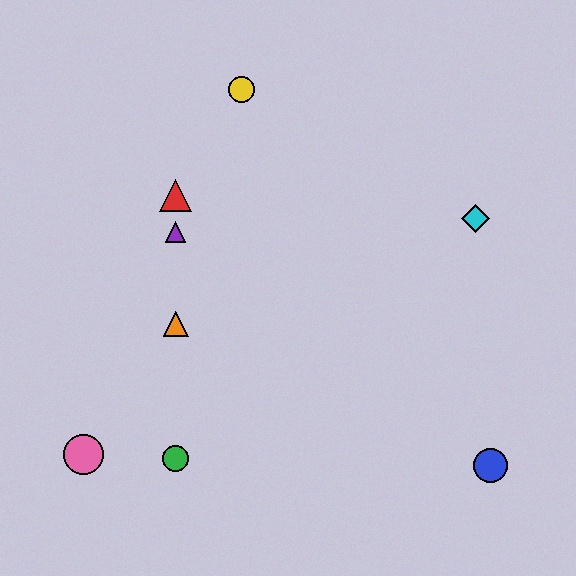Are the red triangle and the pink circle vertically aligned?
No, the red triangle is at x≈176 and the pink circle is at x≈84.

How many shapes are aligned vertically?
4 shapes (the red triangle, the green circle, the purple triangle, the orange triangle) are aligned vertically.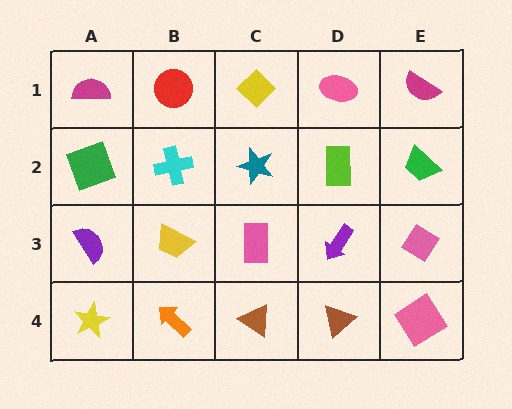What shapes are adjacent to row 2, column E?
A magenta semicircle (row 1, column E), a pink diamond (row 3, column E), a lime rectangle (row 2, column D).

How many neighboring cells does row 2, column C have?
4.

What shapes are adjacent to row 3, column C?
A teal star (row 2, column C), a brown triangle (row 4, column C), a yellow trapezoid (row 3, column B), a purple arrow (row 3, column D).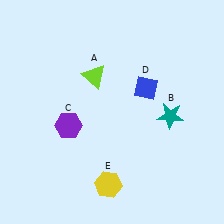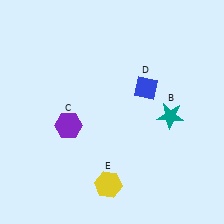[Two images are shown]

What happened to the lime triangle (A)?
The lime triangle (A) was removed in Image 2. It was in the top-left area of Image 1.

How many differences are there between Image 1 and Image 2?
There is 1 difference between the two images.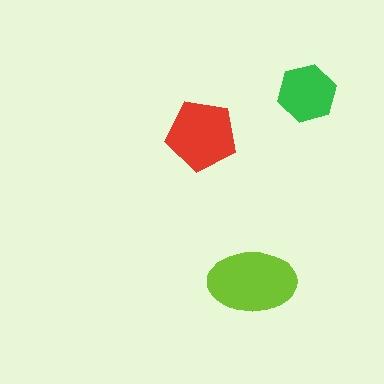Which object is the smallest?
The green hexagon.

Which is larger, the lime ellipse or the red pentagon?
The lime ellipse.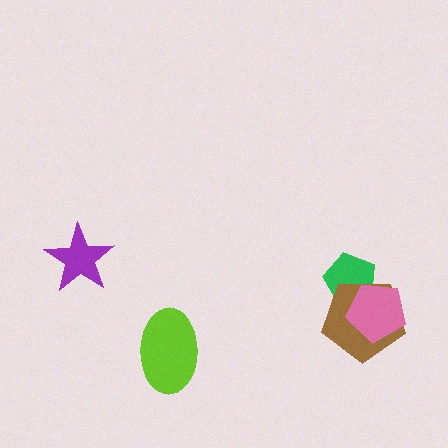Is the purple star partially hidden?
No, no other shape covers it.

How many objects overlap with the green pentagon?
2 objects overlap with the green pentagon.